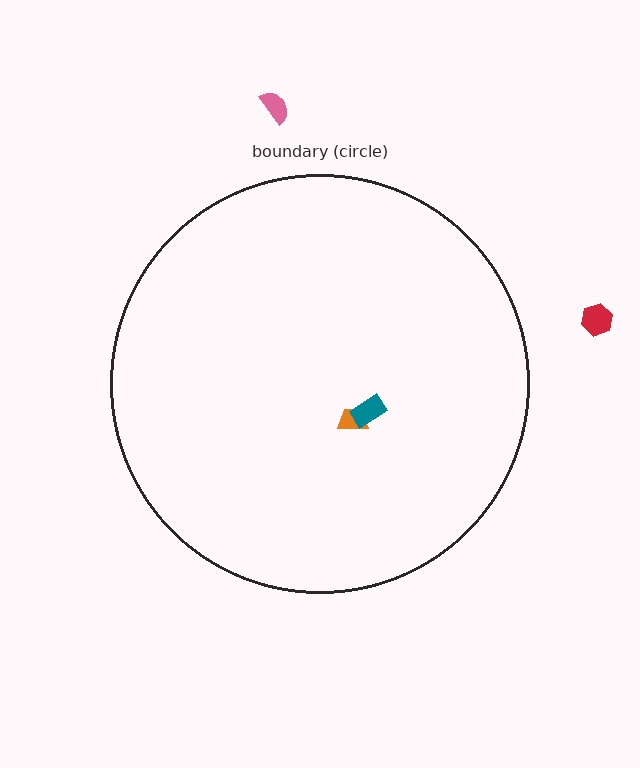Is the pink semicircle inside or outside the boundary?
Outside.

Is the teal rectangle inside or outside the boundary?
Inside.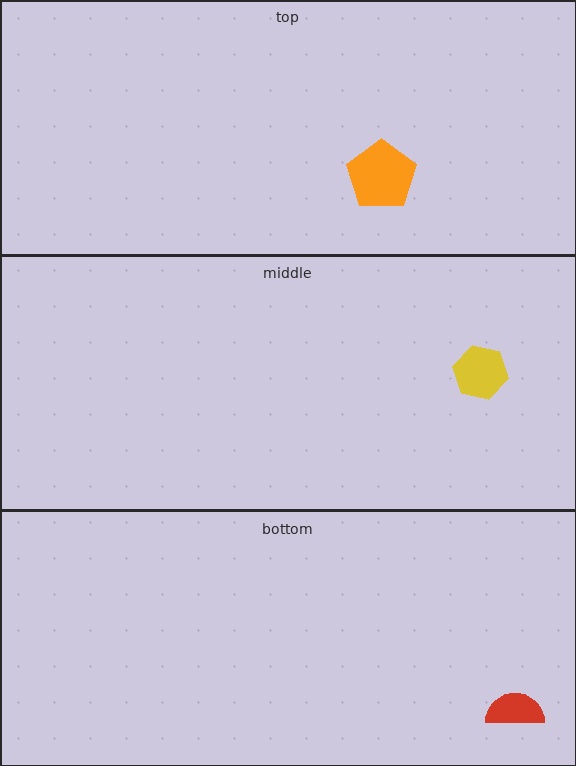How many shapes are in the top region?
1.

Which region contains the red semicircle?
The bottom region.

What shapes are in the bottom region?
The red semicircle.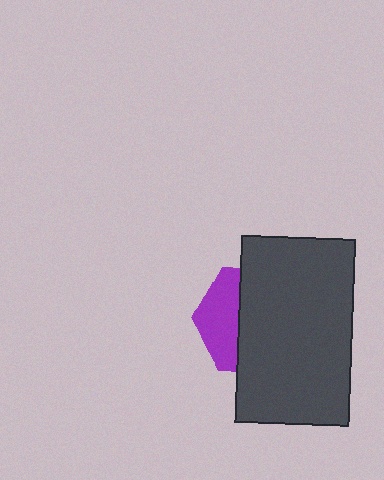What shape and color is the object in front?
The object in front is a dark gray rectangle.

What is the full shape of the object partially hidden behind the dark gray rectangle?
The partially hidden object is a purple hexagon.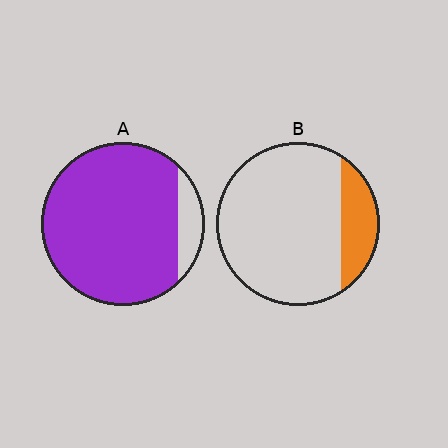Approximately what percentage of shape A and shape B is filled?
A is approximately 90% and B is approximately 20%.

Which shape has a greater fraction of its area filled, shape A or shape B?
Shape A.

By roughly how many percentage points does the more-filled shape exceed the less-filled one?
By roughly 70 percentage points (A over B).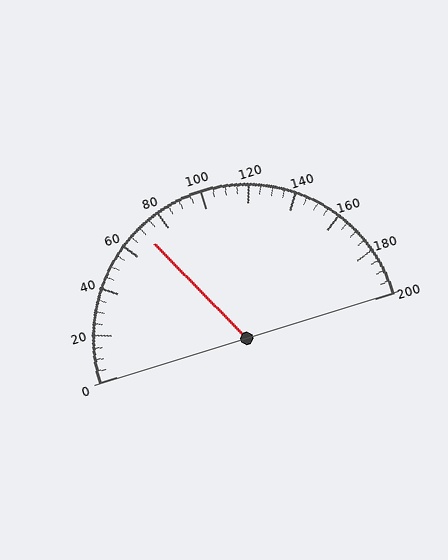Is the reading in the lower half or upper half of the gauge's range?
The reading is in the lower half of the range (0 to 200).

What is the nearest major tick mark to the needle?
The nearest major tick mark is 80.